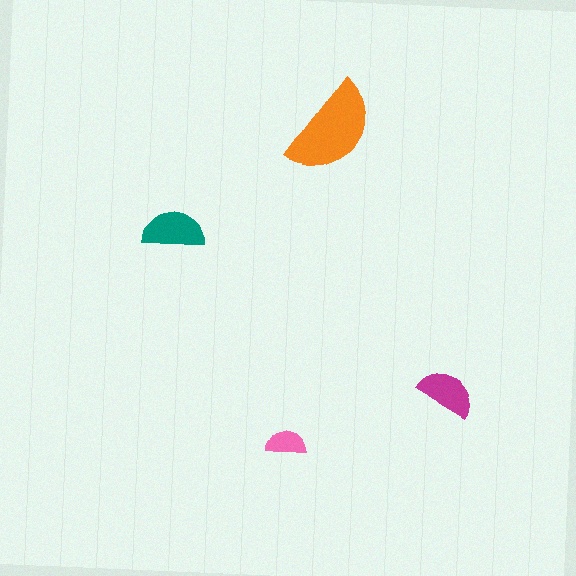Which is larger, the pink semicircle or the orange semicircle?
The orange one.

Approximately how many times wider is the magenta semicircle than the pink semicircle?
About 1.5 times wider.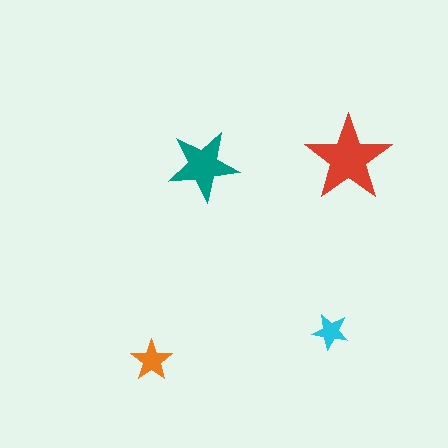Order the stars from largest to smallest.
the red one, the teal one, the orange one, the cyan one.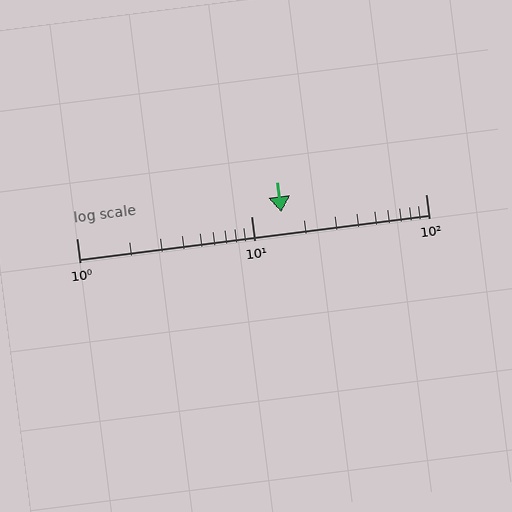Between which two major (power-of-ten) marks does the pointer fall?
The pointer is between 10 and 100.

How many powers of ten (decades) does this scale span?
The scale spans 2 decades, from 1 to 100.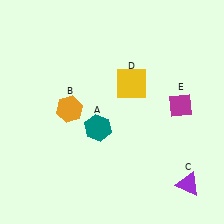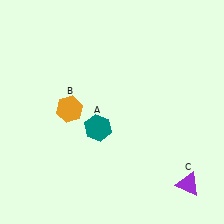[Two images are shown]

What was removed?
The magenta diamond (E), the yellow square (D) were removed in Image 2.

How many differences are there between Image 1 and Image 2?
There are 2 differences between the two images.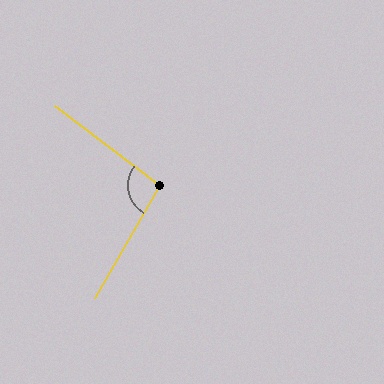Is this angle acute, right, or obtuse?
It is obtuse.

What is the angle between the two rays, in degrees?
Approximately 98 degrees.